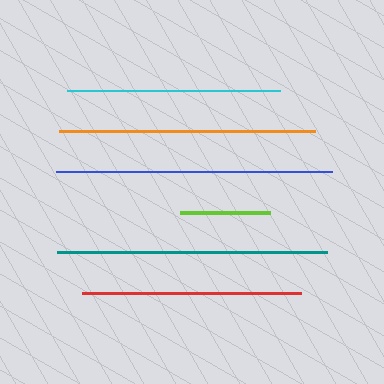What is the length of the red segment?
The red segment is approximately 219 pixels long.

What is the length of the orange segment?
The orange segment is approximately 256 pixels long.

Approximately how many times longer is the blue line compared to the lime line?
The blue line is approximately 3.1 times the length of the lime line.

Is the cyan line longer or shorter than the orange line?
The orange line is longer than the cyan line.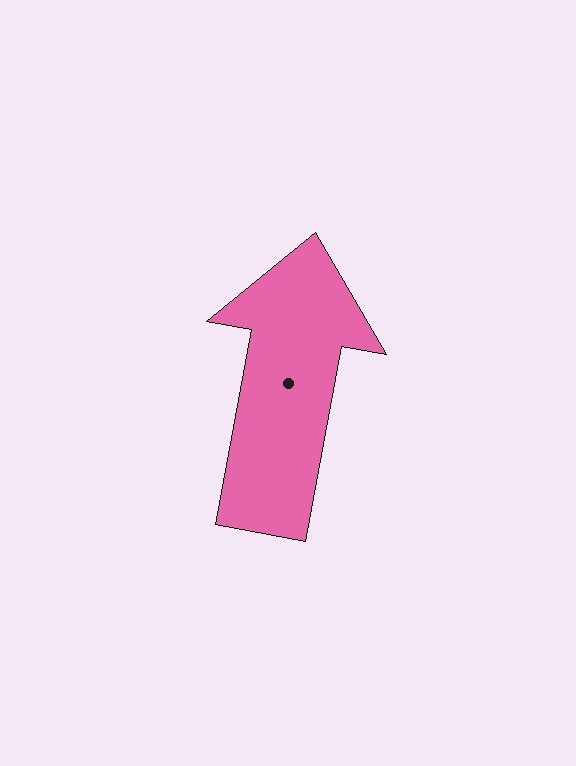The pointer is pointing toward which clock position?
Roughly 12 o'clock.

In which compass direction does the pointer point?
North.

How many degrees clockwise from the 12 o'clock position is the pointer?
Approximately 11 degrees.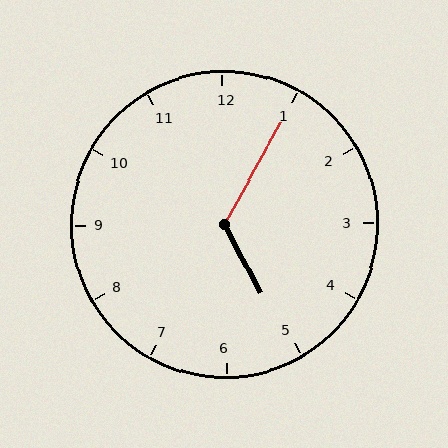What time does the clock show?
5:05.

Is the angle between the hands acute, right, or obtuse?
It is obtuse.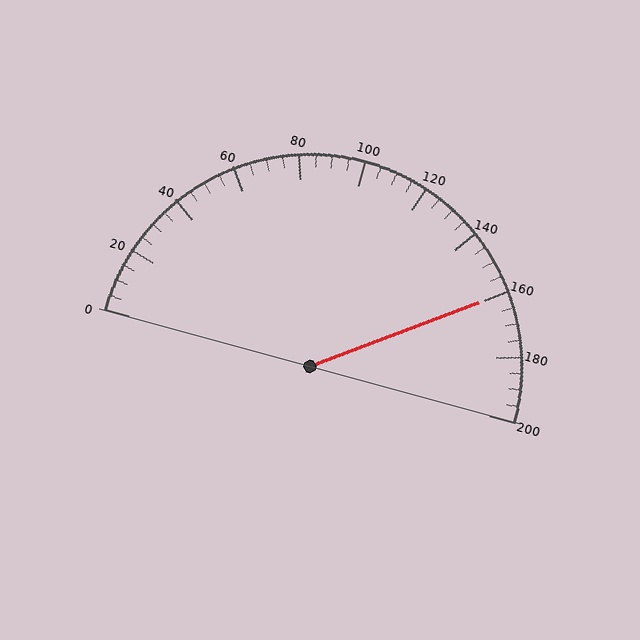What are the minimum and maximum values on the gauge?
The gauge ranges from 0 to 200.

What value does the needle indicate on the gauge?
The needle indicates approximately 160.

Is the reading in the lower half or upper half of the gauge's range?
The reading is in the upper half of the range (0 to 200).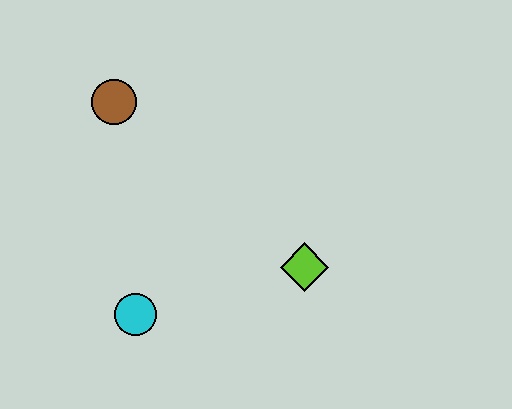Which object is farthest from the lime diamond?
The brown circle is farthest from the lime diamond.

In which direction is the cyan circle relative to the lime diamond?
The cyan circle is to the left of the lime diamond.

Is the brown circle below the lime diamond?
No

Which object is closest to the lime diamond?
The cyan circle is closest to the lime diamond.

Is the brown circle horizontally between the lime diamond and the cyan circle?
No